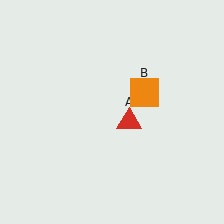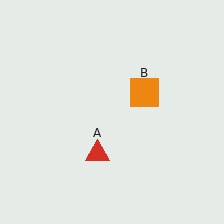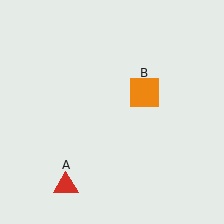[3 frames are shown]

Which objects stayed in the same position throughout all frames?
Orange square (object B) remained stationary.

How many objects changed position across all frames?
1 object changed position: red triangle (object A).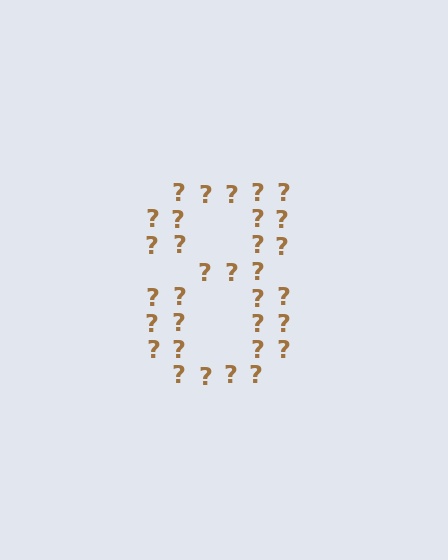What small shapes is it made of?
It is made of small question marks.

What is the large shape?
The large shape is the digit 8.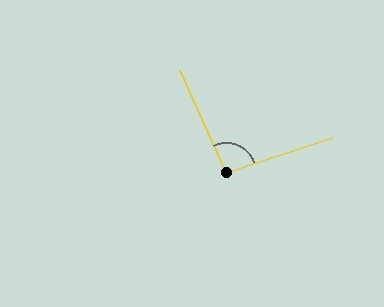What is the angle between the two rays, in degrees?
Approximately 96 degrees.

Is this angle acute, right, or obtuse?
It is obtuse.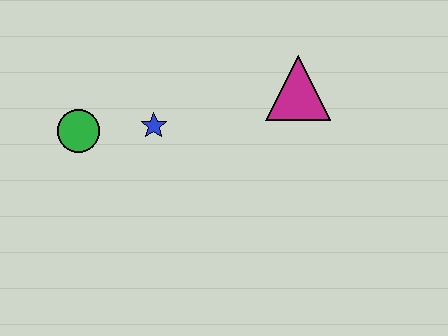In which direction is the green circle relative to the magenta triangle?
The green circle is to the left of the magenta triangle.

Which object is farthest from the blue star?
The magenta triangle is farthest from the blue star.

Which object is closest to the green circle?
The blue star is closest to the green circle.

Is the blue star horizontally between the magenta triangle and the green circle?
Yes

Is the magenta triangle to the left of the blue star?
No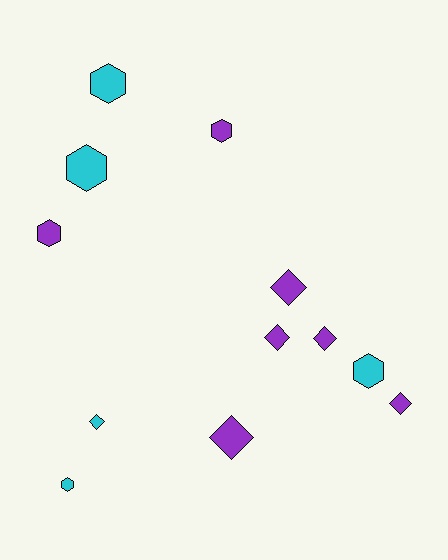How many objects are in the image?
There are 12 objects.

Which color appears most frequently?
Purple, with 7 objects.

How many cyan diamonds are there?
There is 1 cyan diamond.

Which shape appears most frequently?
Hexagon, with 6 objects.